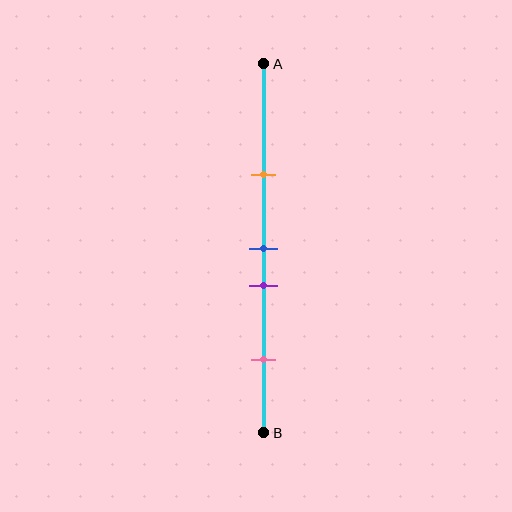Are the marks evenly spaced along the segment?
No, the marks are not evenly spaced.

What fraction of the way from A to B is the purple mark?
The purple mark is approximately 60% (0.6) of the way from A to B.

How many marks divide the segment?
There are 4 marks dividing the segment.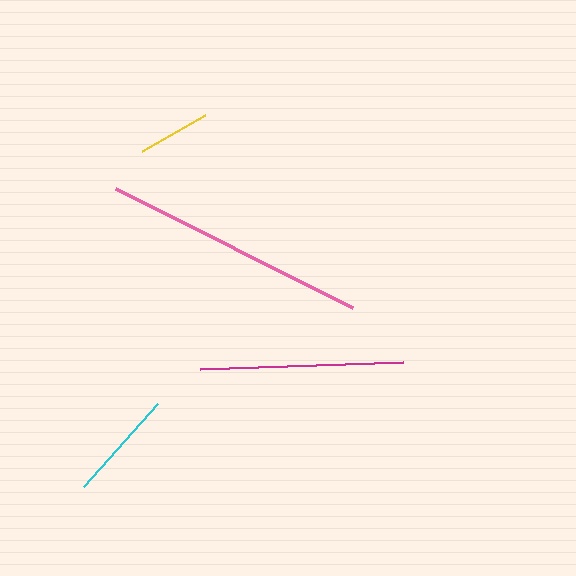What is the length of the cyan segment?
The cyan segment is approximately 110 pixels long.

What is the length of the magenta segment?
The magenta segment is approximately 203 pixels long.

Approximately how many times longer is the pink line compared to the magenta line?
The pink line is approximately 1.3 times the length of the magenta line.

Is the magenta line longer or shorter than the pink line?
The pink line is longer than the magenta line.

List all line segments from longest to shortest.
From longest to shortest: pink, magenta, cyan, yellow.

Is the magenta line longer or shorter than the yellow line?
The magenta line is longer than the yellow line.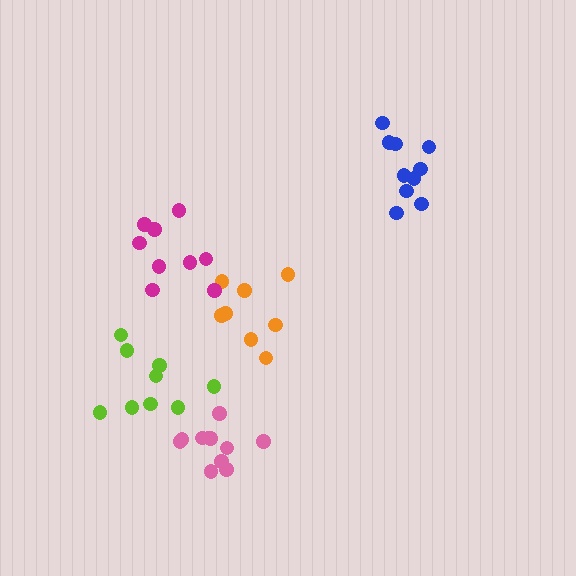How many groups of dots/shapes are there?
There are 5 groups.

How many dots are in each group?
Group 1: 8 dots, Group 2: 9 dots, Group 3: 11 dots, Group 4: 10 dots, Group 5: 9 dots (47 total).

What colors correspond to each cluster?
The clusters are colored: orange, magenta, pink, blue, lime.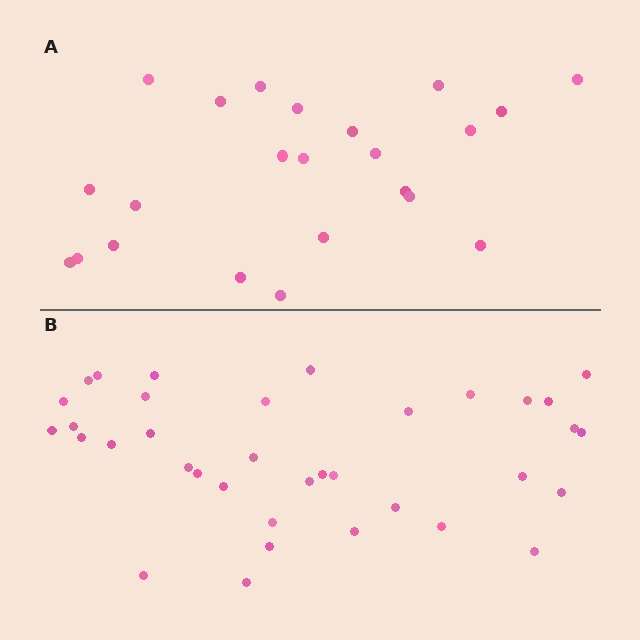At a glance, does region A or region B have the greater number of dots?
Region B (the bottom region) has more dots.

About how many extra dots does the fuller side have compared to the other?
Region B has approximately 15 more dots than region A.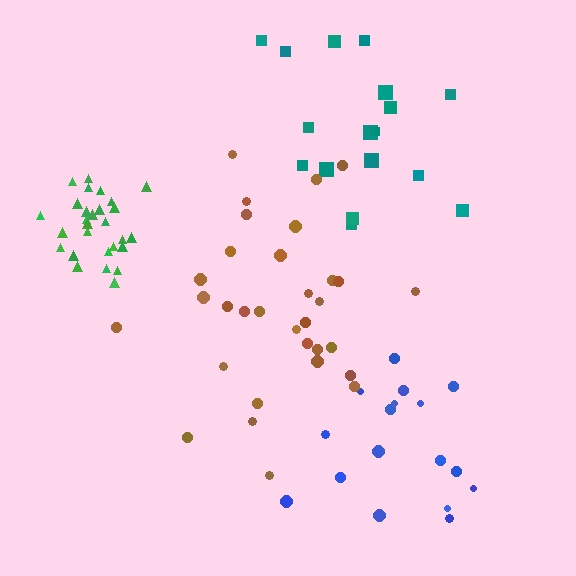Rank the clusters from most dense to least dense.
green, brown, blue, teal.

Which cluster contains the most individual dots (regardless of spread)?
Brown (32).